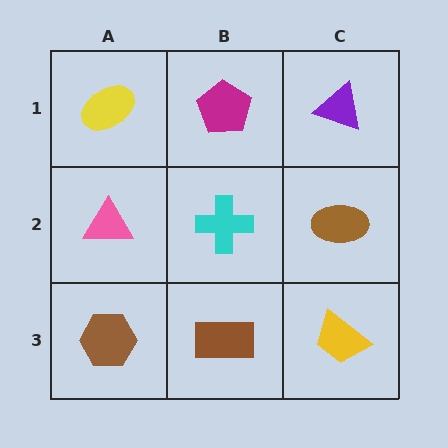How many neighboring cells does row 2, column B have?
4.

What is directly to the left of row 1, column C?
A magenta pentagon.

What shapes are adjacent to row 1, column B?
A cyan cross (row 2, column B), a yellow ellipse (row 1, column A), a purple triangle (row 1, column C).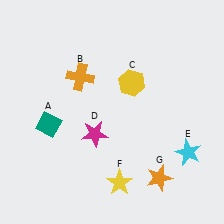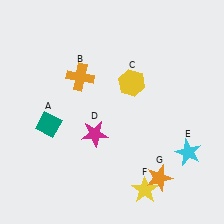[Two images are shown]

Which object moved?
The yellow star (F) moved right.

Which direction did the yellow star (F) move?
The yellow star (F) moved right.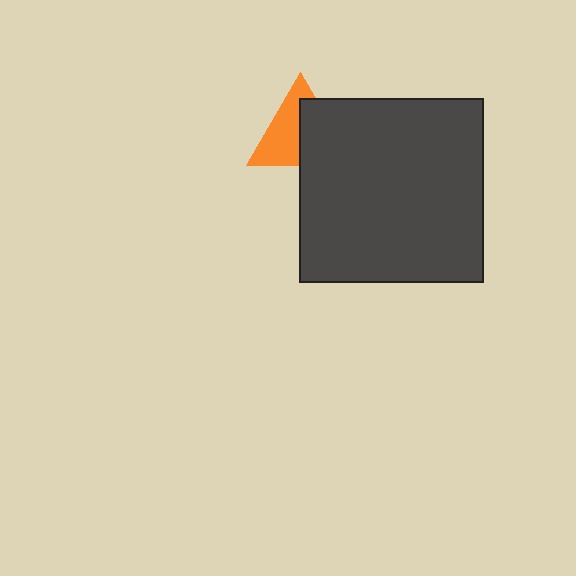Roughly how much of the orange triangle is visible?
About half of it is visible (roughly 52%).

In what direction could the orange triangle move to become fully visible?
The orange triangle could move toward the upper-left. That would shift it out from behind the dark gray square entirely.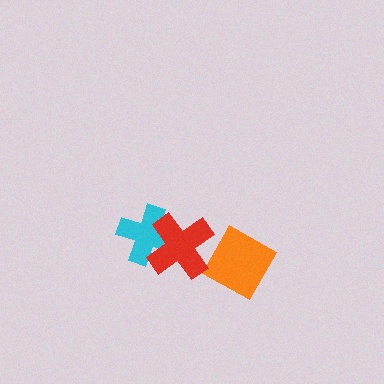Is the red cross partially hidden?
No, no other shape covers it.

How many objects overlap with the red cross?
2 objects overlap with the red cross.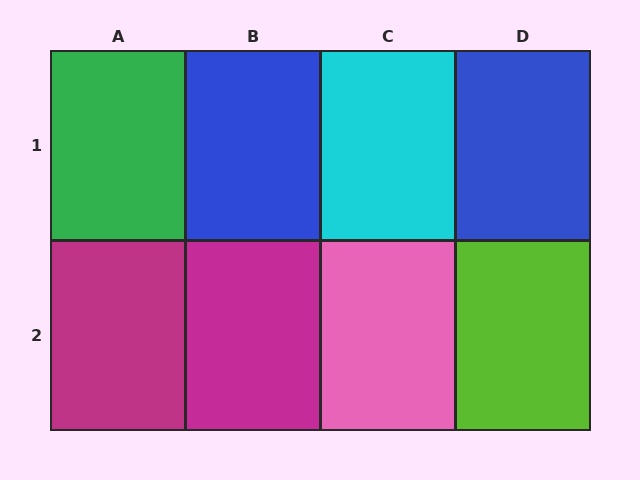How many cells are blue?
2 cells are blue.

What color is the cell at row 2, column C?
Pink.